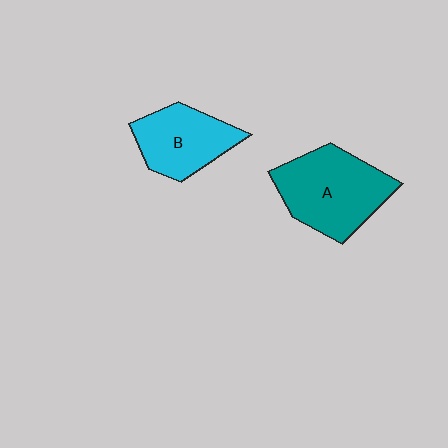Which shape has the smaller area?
Shape B (cyan).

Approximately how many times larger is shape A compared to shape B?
Approximately 1.4 times.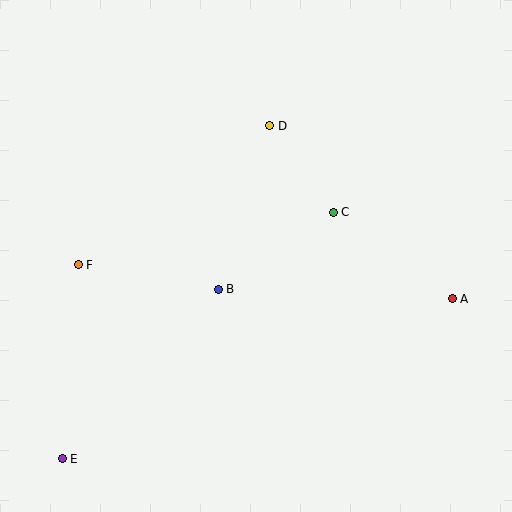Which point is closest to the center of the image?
Point B at (218, 289) is closest to the center.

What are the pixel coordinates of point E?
Point E is at (62, 459).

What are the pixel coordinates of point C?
Point C is at (333, 212).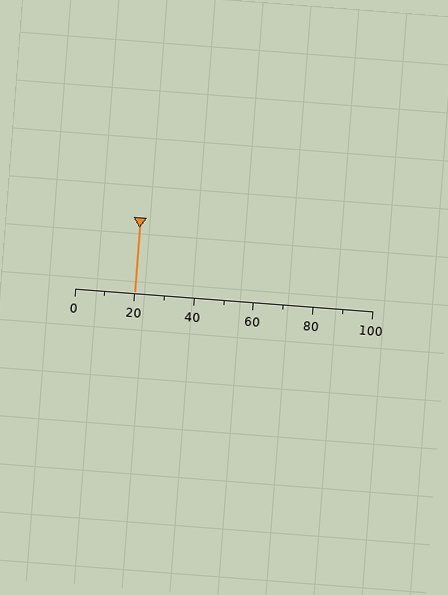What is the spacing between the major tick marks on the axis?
The major ticks are spaced 20 apart.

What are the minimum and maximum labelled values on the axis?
The axis runs from 0 to 100.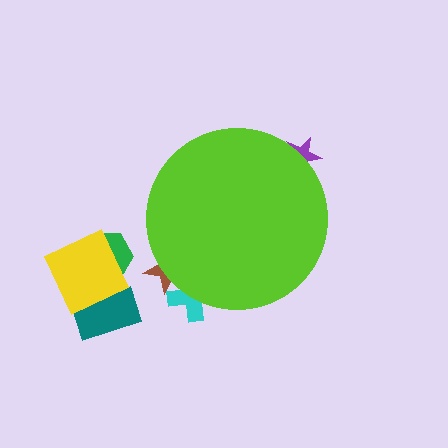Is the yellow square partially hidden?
No, the yellow square is fully visible.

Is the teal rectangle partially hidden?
No, the teal rectangle is fully visible.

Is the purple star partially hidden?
Yes, the purple star is partially hidden behind the lime circle.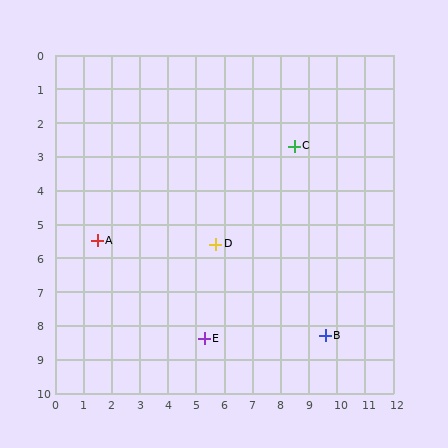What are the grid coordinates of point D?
Point D is at approximately (5.7, 5.6).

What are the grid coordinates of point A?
Point A is at approximately (1.5, 5.5).